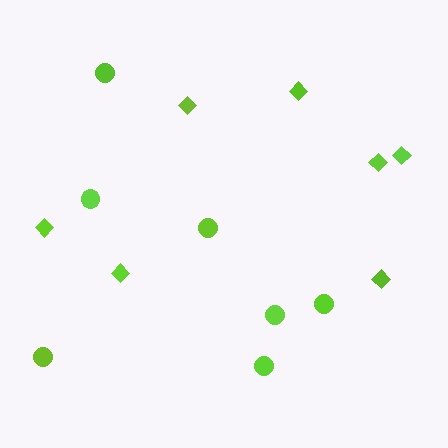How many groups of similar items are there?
There are 2 groups: one group of diamonds (7) and one group of circles (7).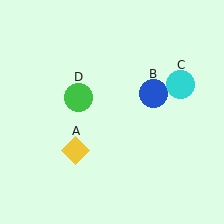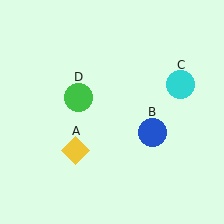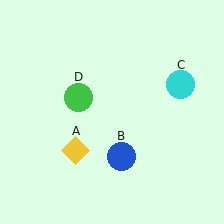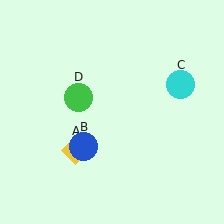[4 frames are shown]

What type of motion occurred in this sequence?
The blue circle (object B) rotated clockwise around the center of the scene.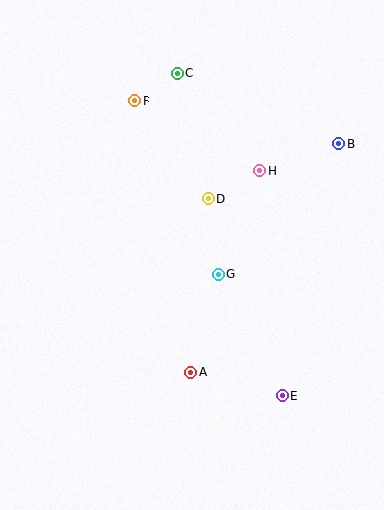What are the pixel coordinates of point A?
Point A is at (190, 372).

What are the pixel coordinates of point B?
Point B is at (339, 143).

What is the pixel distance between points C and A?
The distance between C and A is 299 pixels.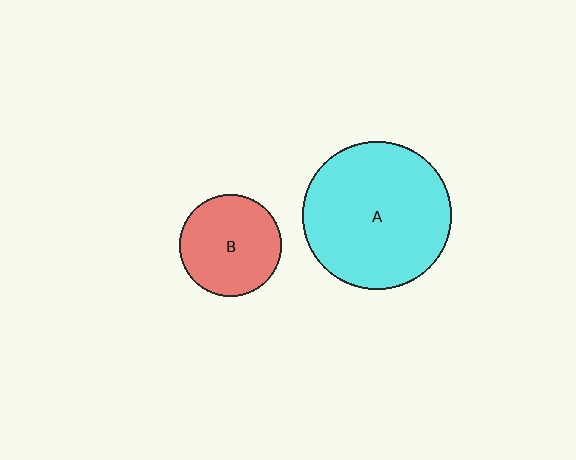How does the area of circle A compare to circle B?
Approximately 2.1 times.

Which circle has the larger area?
Circle A (cyan).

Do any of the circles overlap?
No, none of the circles overlap.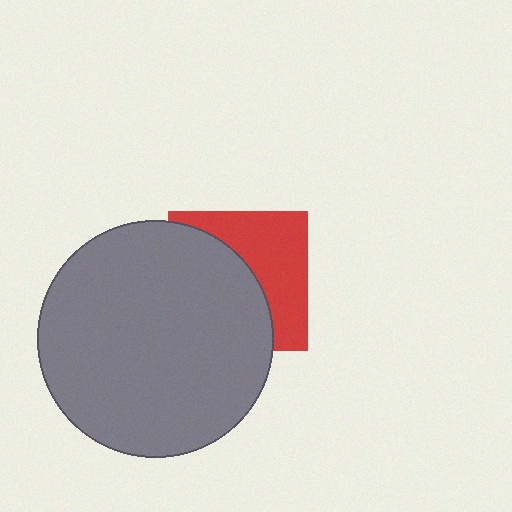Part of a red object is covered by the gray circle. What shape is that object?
It is a square.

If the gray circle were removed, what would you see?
You would see the complete red square.